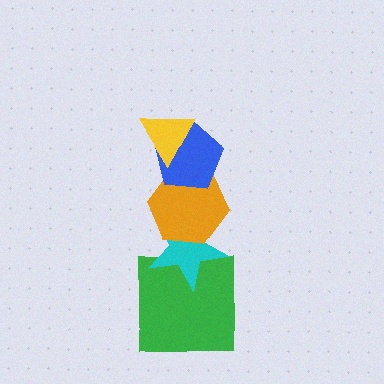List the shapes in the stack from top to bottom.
From top to bottom: the yellow triangle, the blue pentagon, the orange hexagon, the cyan star, the green square.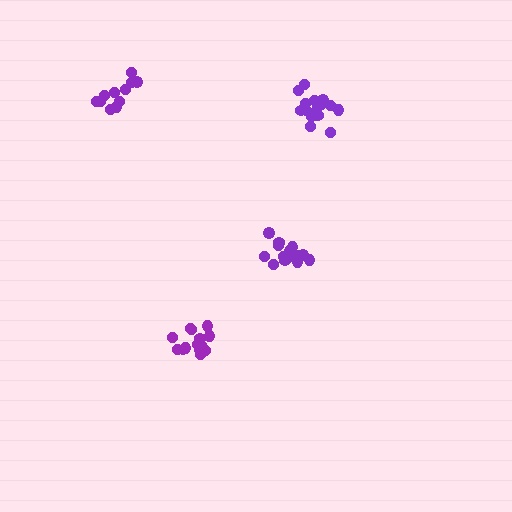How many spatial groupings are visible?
There are 4 spatial groupings.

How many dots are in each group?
Group 1: 14 dots, Group 2: 11 dots, Group 3: 15 dots, Group 4: 15 dots (55 total).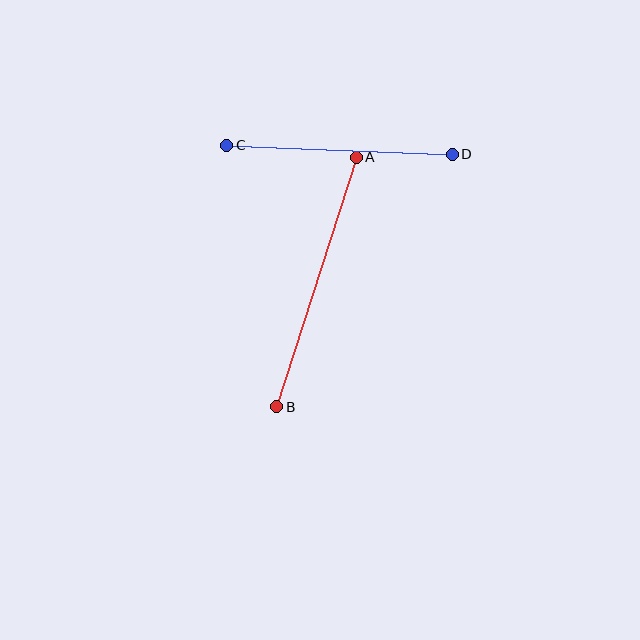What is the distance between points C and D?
The distance is approximately 226 pixels.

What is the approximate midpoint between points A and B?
The midpoint is at approximately (316, 282) pixels.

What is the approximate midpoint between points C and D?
The midpoint is at approximately (339, 150) pixels.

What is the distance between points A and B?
The distance is approximately 262 pixels.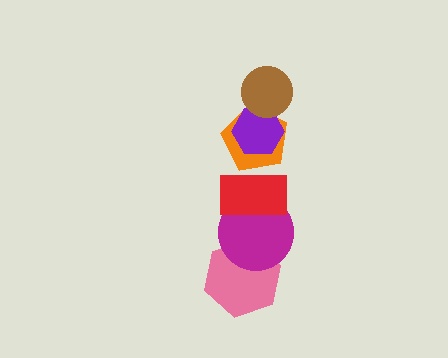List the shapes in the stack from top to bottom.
From top to bottom: the brown circle, the purple hexagon, the orange pentagon, the red rectangle, the magenta circle, the pink hexagon.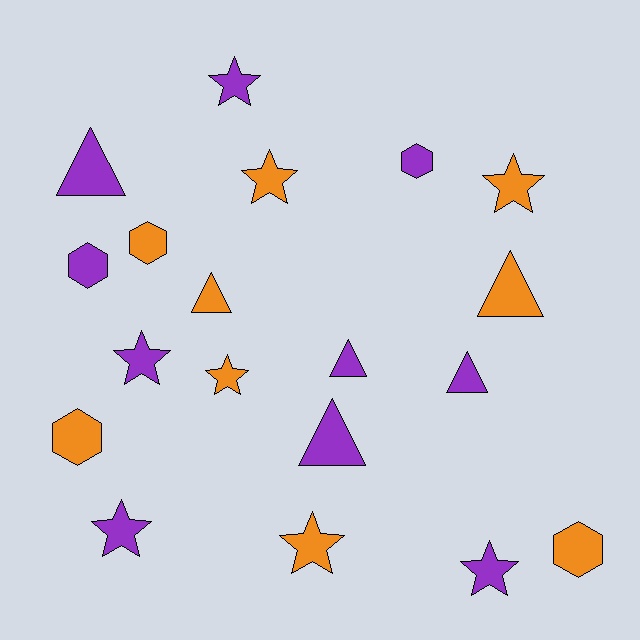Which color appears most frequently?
Purple, with 10 objects.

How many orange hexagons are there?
There are 3 orange hexagons.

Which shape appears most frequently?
Star, with 8 objects.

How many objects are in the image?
There are 19 objects.